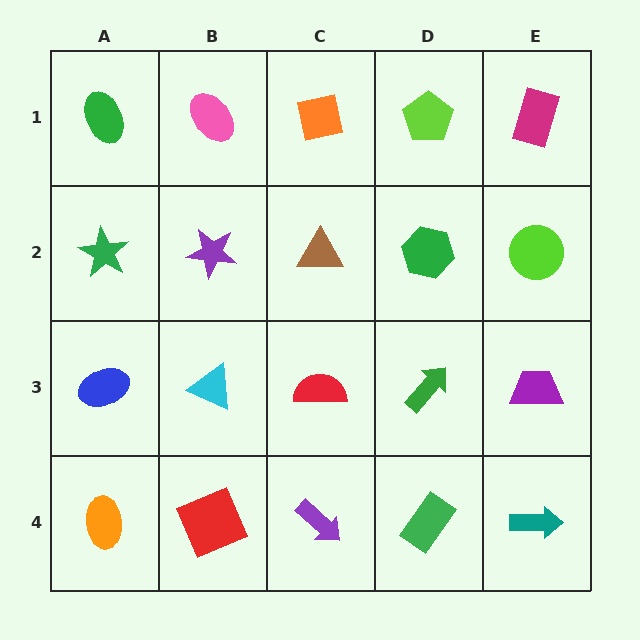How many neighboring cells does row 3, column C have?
4.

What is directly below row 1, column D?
A green hexagon.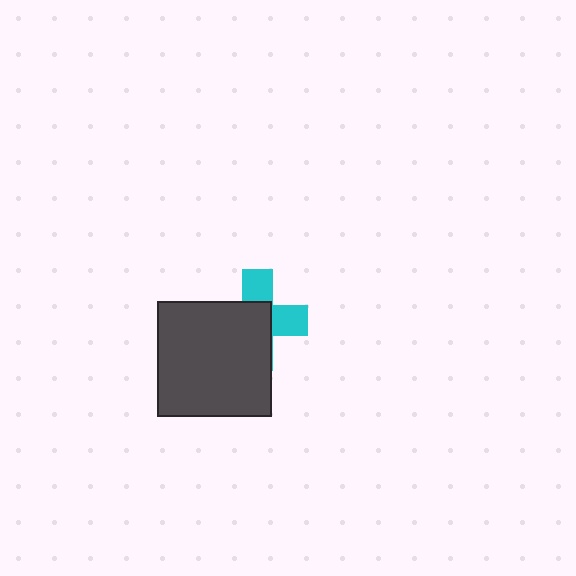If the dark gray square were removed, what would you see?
You would see the complete cyan cross.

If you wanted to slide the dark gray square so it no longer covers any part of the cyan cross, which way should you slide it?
Slide it toward the lower-left — that is the most direct way to separate the two shapes.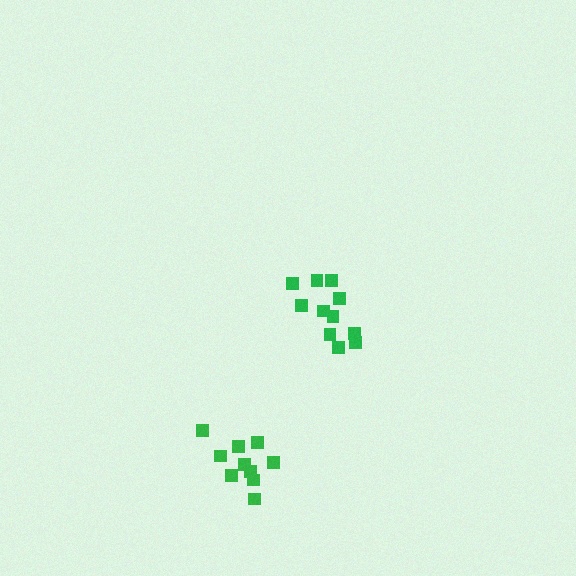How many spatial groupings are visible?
There are 2 spatial groupings.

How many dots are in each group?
Group 1: 11 dots, Group 2: 10 dots (21 total).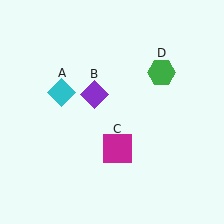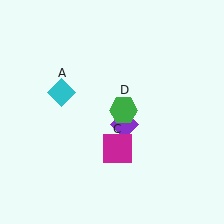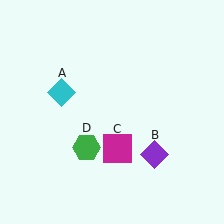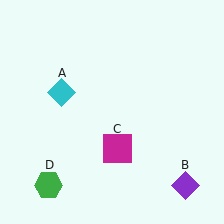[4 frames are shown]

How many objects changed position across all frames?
2 objects changed position: purple diamond (object B), green hexagon (object D).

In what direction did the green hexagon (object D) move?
The green hexagon (object D) moved down and to the left.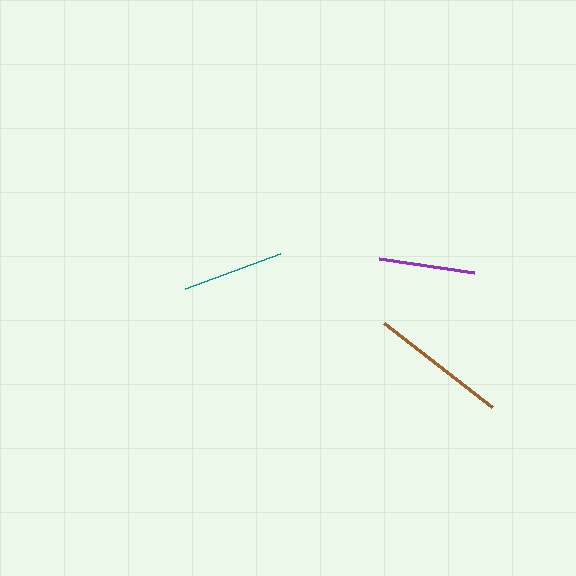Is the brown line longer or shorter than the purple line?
The brown line is longer than the purple line.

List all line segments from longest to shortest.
From longest to shortest: brown, teal, purple.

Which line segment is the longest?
The brown line is the longest at approximately 137 pixels.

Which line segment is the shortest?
The purple line is the shortest at approximately 96 pixels.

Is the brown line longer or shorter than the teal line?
The brown line is longer than the teal line.